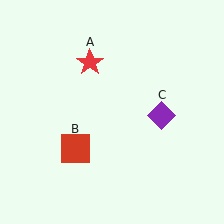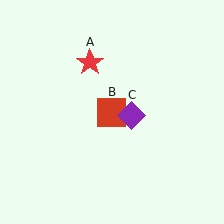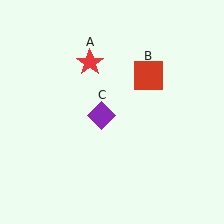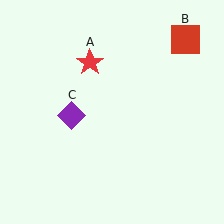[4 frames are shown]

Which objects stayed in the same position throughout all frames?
Red star (object A) remained stationary.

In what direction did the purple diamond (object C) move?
The purple diamond (object C) moved left.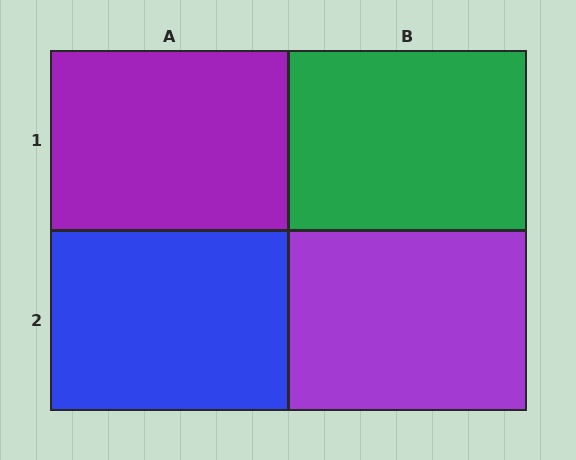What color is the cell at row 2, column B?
Purple.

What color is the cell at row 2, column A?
Blue.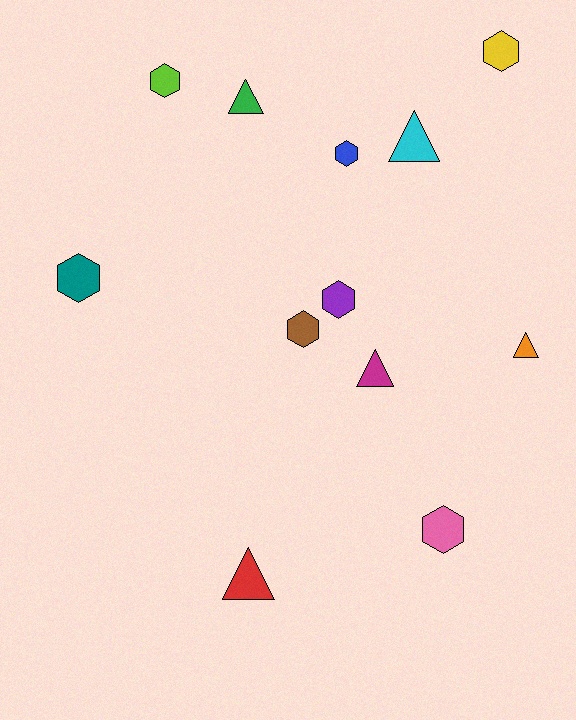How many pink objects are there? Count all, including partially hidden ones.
There is 1 pink object.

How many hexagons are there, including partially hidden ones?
There are 7 hexagons.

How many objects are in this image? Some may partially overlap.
There are 12 objects.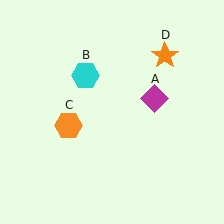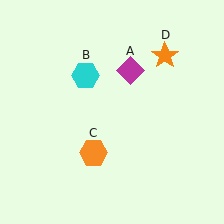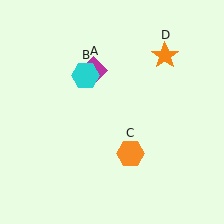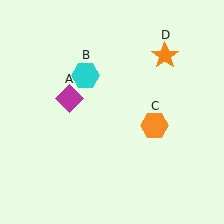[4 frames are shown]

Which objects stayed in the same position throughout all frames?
Cyan hexagon (object B) and orange star (object D) remained stationary.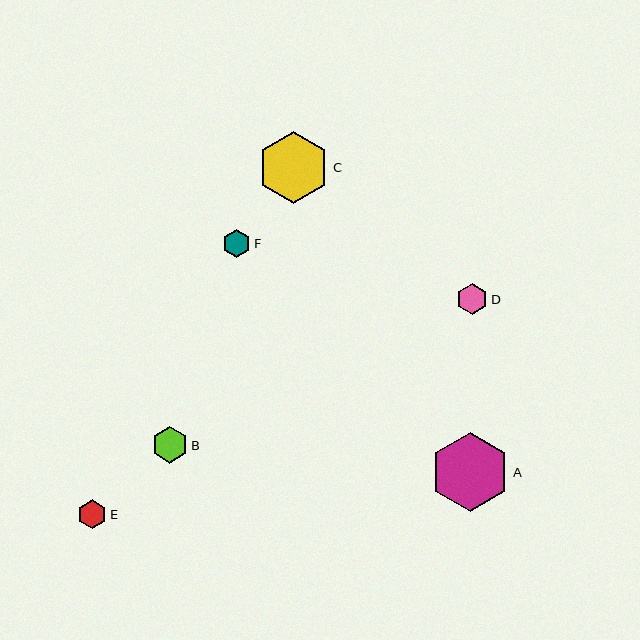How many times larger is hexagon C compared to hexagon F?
Hexagon C is approximately 2.6 times the size of hexagon F.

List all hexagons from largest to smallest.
From largest to smallest: A, C, B, D, E, F.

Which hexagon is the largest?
Hexagon A is the largest with a size of approximately 80 pixels.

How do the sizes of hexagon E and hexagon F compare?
Hexagon E and hexagon F are approximately the same size.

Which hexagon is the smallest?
Hexagon F is the smallest with a size of approximately 28 pixels.